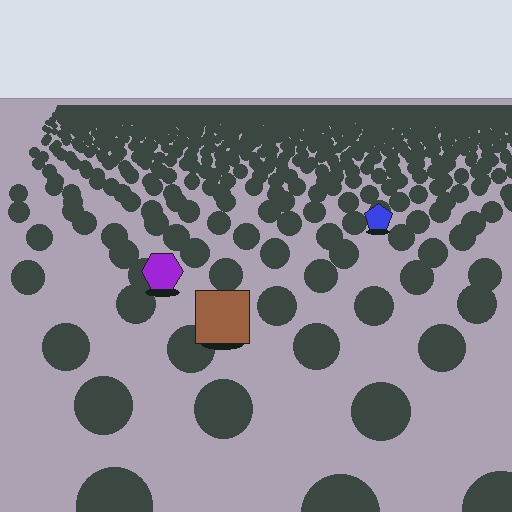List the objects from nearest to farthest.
From nearest to farthest: the brown square, the purple hexagon, the blue pentagon.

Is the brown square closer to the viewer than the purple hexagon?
Yes. The brown square is closer — you can tell from the texture gradient: the ground texture is coarser near it.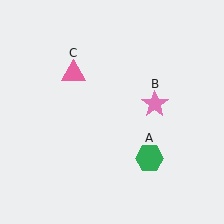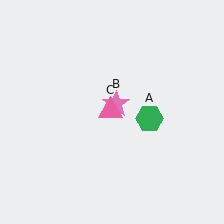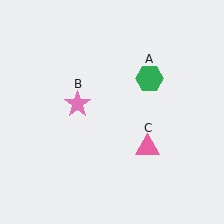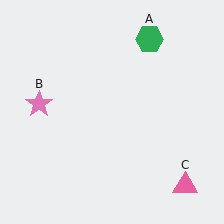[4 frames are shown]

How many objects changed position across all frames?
3 objects changed position: green hexagon (object A), pink star (object B), pink triangle (object C).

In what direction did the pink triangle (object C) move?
The pink triangle (object C) moved down and to the right.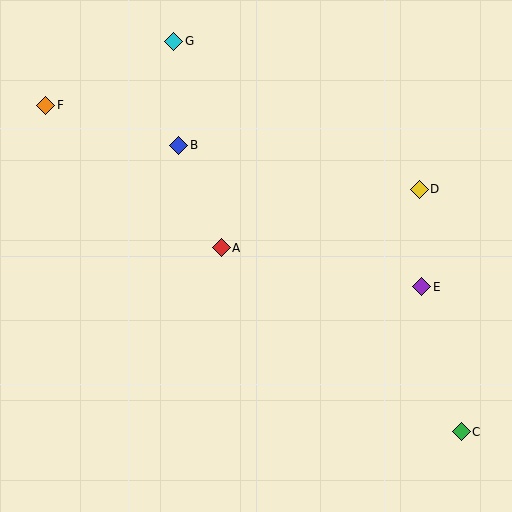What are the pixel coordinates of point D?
Point D is at (419, 189).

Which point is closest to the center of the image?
Point A at (221, 248) is closest to the center.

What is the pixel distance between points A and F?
The distance between A and F is 226 pixels.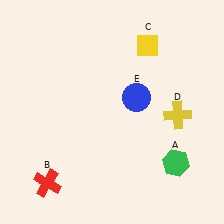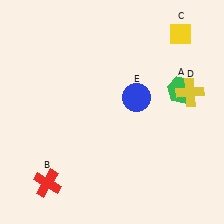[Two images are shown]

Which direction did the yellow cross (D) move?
The yellow cross (D) moved up.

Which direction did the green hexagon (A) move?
The green hexagon (A) moved up.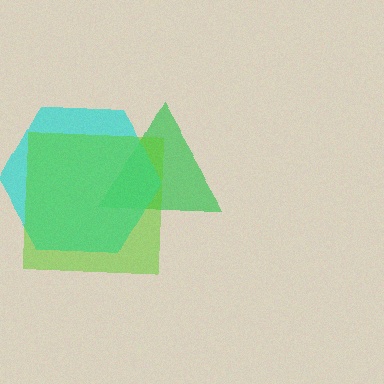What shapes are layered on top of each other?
The layered shapes are: a green triangle, a cyan hexagon, a lime square.